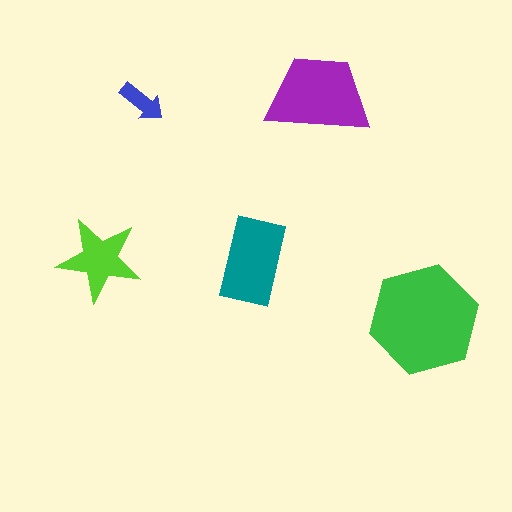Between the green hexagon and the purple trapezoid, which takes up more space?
The green hexagon.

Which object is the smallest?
The blue arrow.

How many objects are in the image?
There are 5 objects in the image.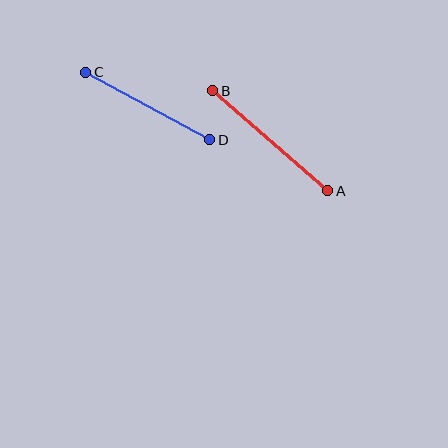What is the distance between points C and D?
The distance is approximately 141 pixels.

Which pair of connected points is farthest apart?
Points A and B are farthest apart.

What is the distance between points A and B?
The distance is approximately 153 pixels.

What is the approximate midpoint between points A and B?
The midpoint is at approximately (270, 141) pixels.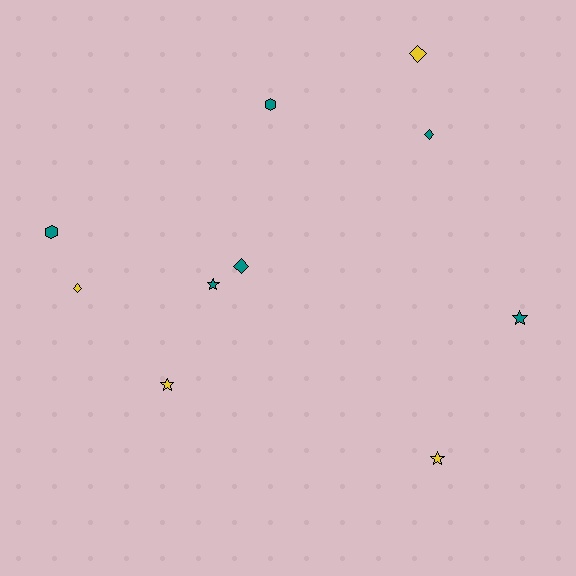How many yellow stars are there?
There are 2 yellow stars.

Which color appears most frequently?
Teal, with 6 objects.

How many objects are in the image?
There are 10 objects.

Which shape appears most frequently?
Star, with 4 objects.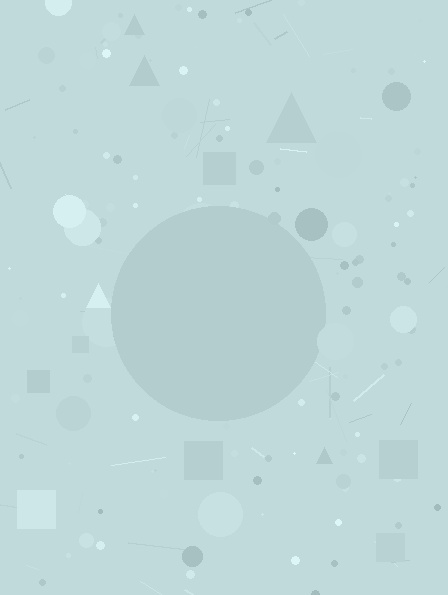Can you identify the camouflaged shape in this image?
The camouflaged shape is a circle.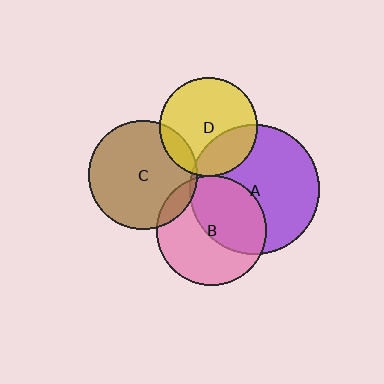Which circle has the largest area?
Circle A (purple).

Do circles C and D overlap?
Yes.